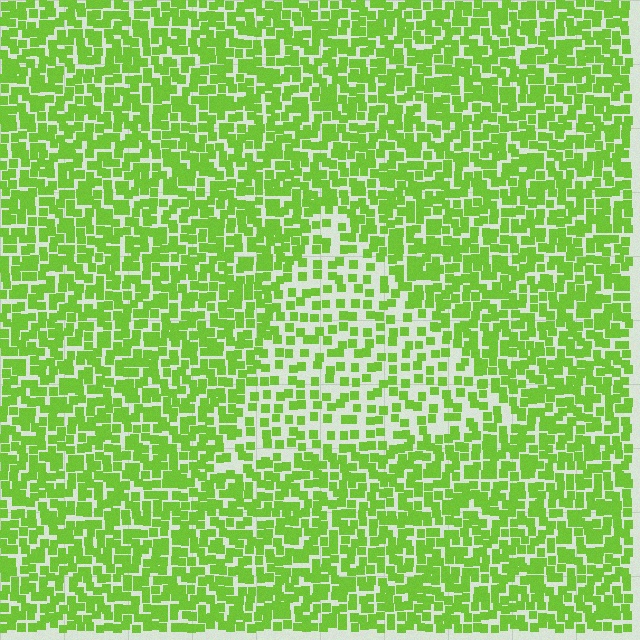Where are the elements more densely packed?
The elements are more densely packed outside the triangle boundary.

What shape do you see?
I see a triangle.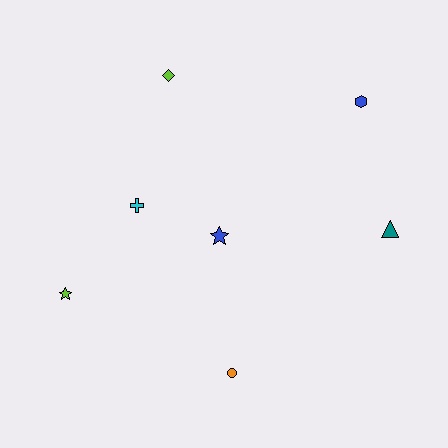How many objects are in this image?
There are 7 objects.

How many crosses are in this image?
There is 1 cross.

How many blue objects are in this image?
There are 2 blue objects.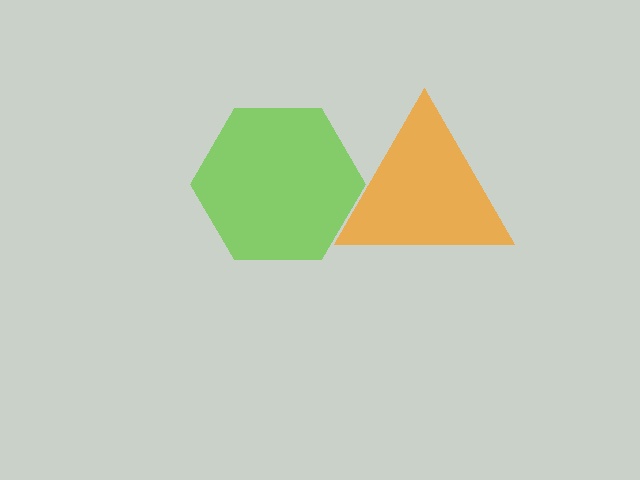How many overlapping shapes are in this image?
There are 2 overlapping shapes in the image.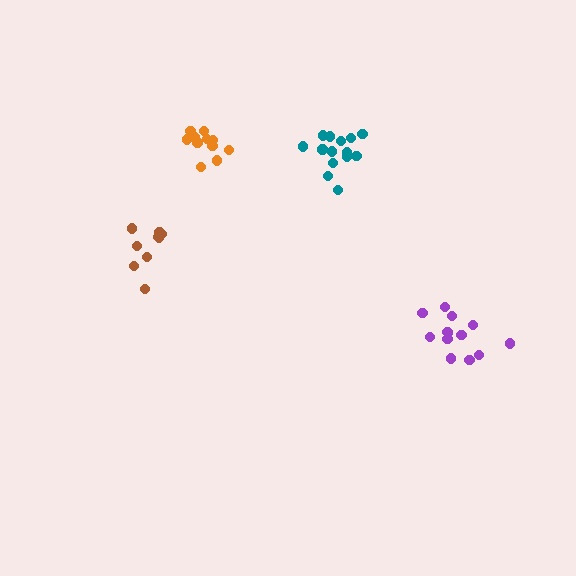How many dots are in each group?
Group 1: 11 dots, Group 2: 10 dots, Group 3: 13 dots, Group 4: 15 dots (49 total).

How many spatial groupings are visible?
There are 4 spatial groupings.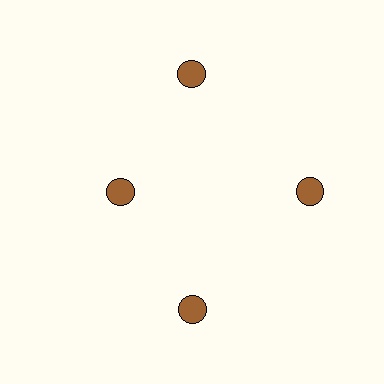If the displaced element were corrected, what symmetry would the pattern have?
It would have 4-fold rotational symmetry — the pattern would map onto itself every 90 degrees.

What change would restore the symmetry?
The symmetry would be restored by moving it outward, back onto the ring so that all 4 circles sit at equal angles and equal distance from the center.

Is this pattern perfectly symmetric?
No. The 4 brown circles are arranged in a ring, but one element near the 9 o'clock position is pulled inward toward the center, breaking the 4-fold rotational symmetry.